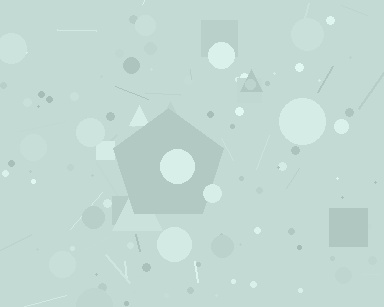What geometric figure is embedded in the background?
A pentagon is embedded in the background.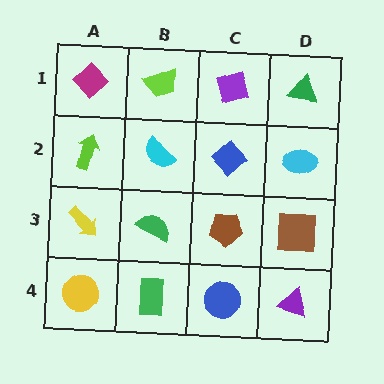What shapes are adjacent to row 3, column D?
A cyan ellipse (row 2, column D), a purple triangle (row 4, column D), a brown pentagon (row 3, column C).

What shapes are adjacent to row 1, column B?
A cyan semicircle (row 2, column B), a magenta diamond (row 1, column A), a purple diamond (row 1, column C).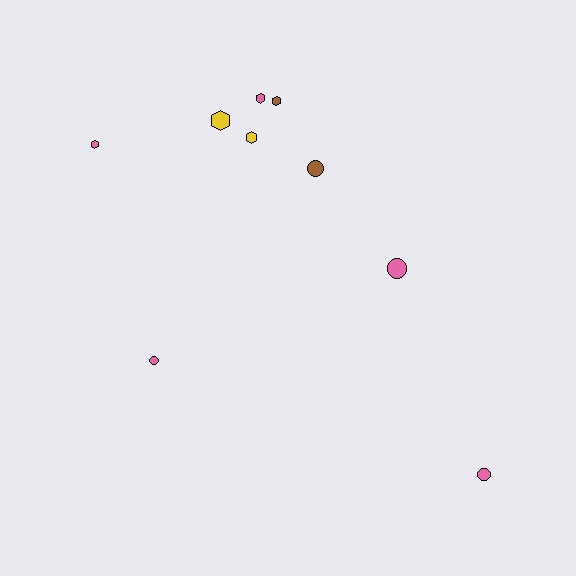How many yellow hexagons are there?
There are 2 yellow hexagons.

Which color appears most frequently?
Pink, with 5 objects.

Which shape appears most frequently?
Hexagon, with 5 objects.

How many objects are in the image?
There are 9 objects.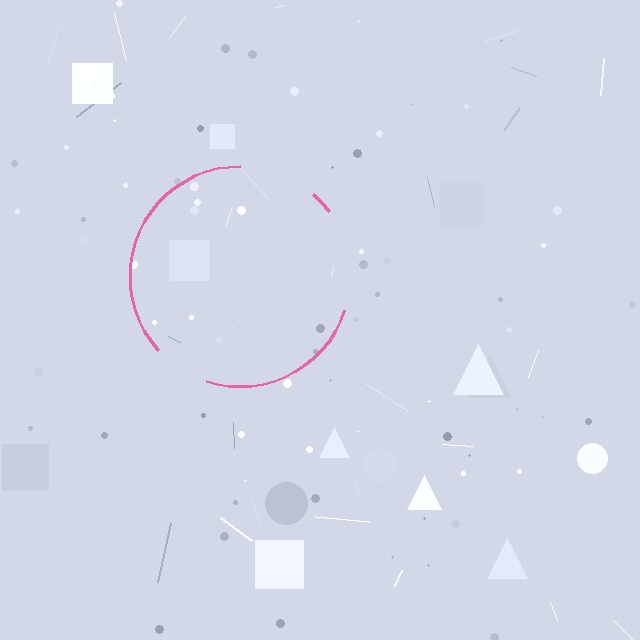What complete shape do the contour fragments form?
The contour fragments form a circle.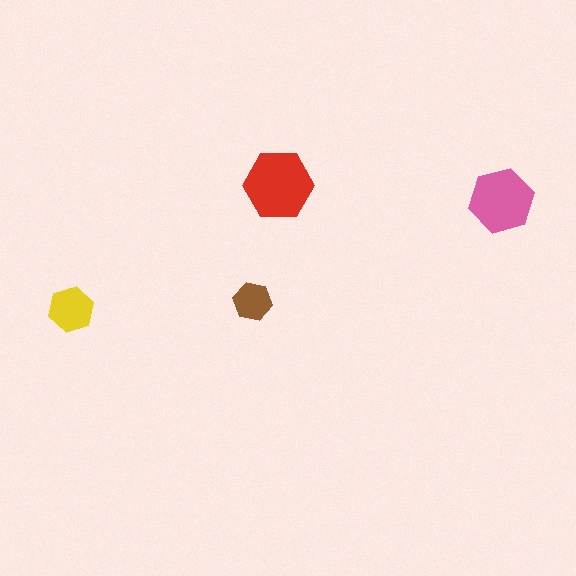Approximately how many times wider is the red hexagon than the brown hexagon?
About 2 times wider.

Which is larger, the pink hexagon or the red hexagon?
The red one.